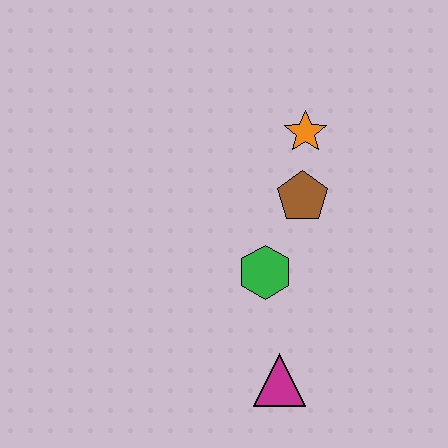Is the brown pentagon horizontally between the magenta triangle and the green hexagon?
No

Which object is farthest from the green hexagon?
The orange star is farthest from the green hexagon.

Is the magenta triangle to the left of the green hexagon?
No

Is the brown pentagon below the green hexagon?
No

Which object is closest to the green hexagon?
The brown pentagon is closest to the green hexagon.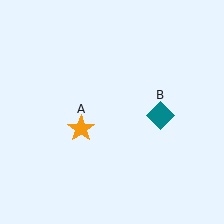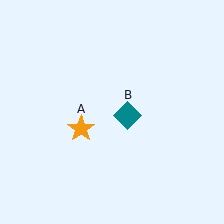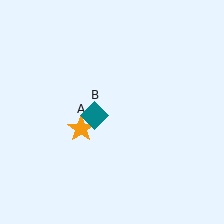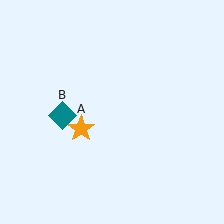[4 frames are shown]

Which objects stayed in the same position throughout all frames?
Orange star (object A) remained stationary.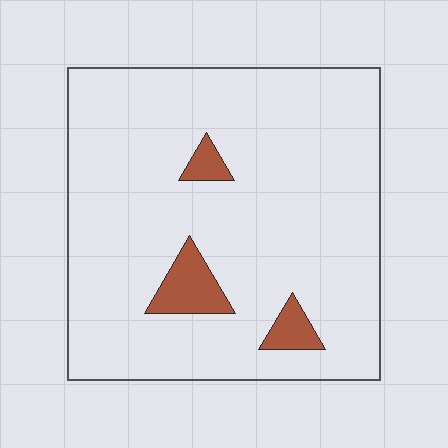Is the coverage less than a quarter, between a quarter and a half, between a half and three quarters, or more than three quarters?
Less than a quarter.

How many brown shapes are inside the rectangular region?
3.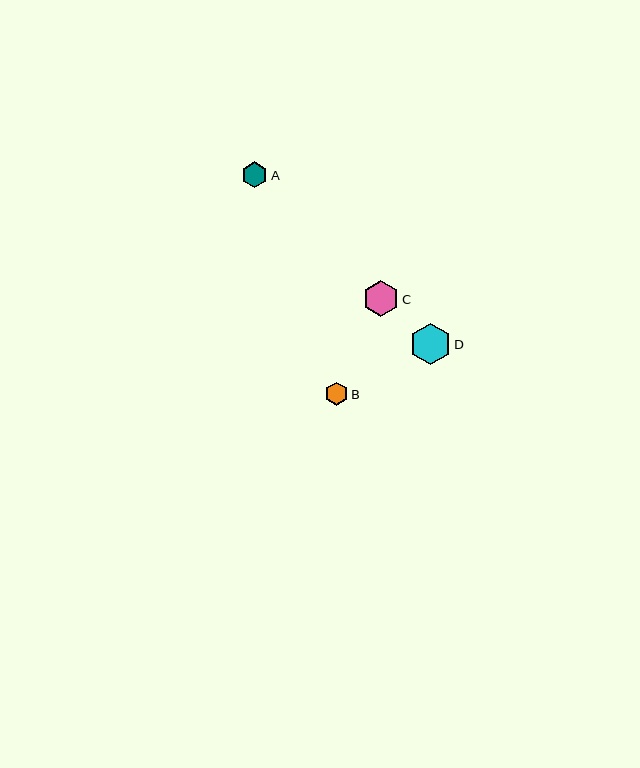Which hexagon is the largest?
Hexagon D is the largest with a size of approximately 42 pixels.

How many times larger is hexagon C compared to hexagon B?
Hexagon C is approximately 1.6 times the size of hexagon B.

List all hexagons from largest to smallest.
From largest to smallest: D, C, A, B.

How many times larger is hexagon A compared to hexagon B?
Hexagon A is approximately 1.1 times the size of hexagon B.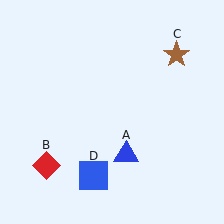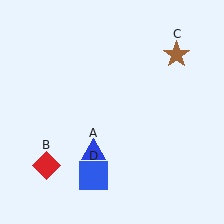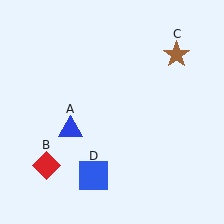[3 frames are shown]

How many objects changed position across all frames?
1 object changed position: blue triangle (object A).